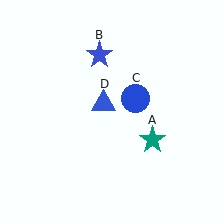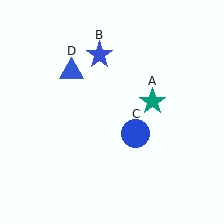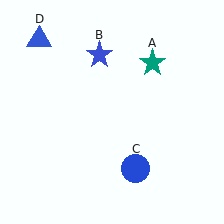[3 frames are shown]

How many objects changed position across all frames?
3 objects changed position: teal star (object A), blue circle (object C), blue triangle (object D).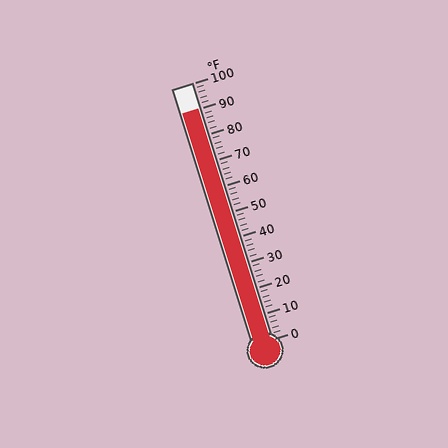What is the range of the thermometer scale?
The thermometer scale ranges from 0°F to 100°F.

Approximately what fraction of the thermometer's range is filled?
The thermometer is filled to approximately 90% of its range.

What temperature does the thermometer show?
The thermometer shows approximately 90°F.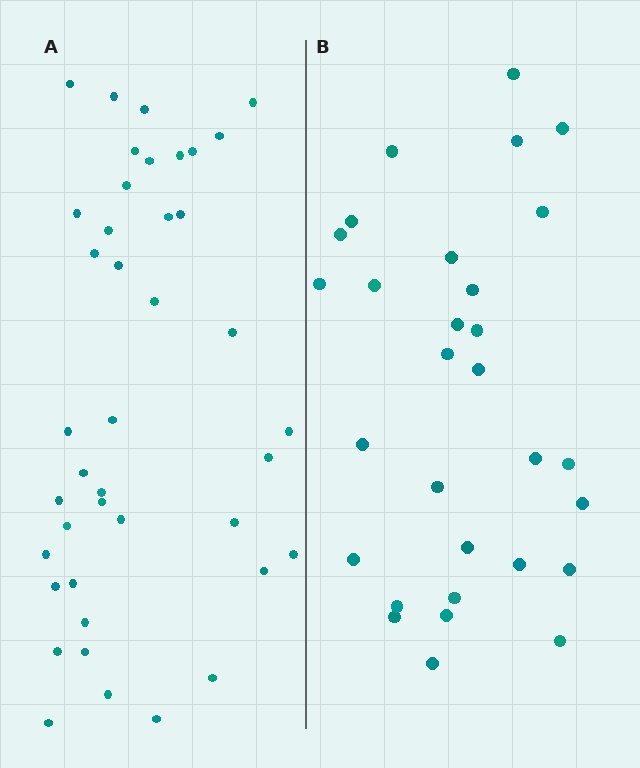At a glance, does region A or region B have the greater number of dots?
Region A (the left region) has more dots.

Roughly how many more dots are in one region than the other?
Region A has roughly 12 or so more dots than region B.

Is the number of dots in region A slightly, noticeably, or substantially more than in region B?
Region A has noticeably more, but not dramatically so. The ratio is roughly 1.4 to 1.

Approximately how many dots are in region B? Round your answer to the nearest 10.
About 30 dots.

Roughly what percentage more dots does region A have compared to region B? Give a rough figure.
About 35% more.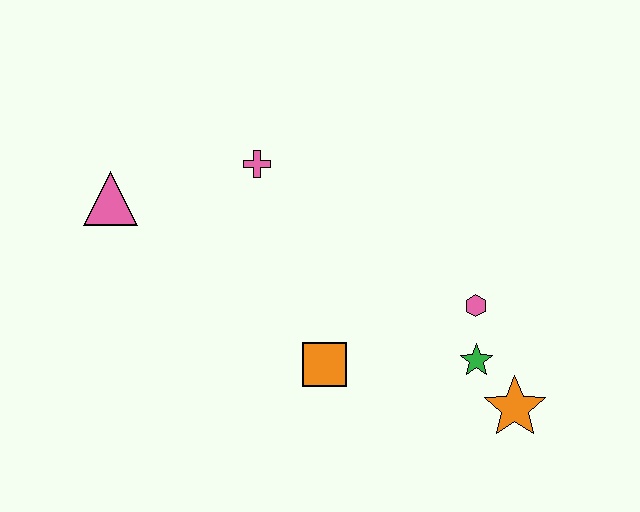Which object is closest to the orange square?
The green star is closest to the orange square.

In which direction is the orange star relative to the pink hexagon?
The orange star is below the pink hexagon.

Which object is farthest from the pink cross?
The orange star is farthest from the pink cross.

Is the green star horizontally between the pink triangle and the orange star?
Yes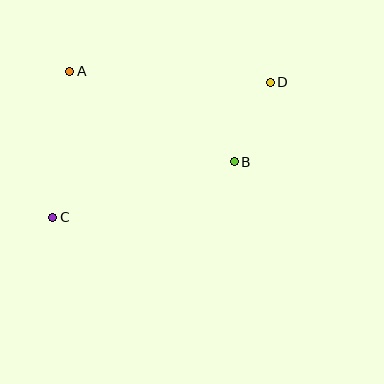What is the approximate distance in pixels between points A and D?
The distance between A and D is approximately 201 pixels.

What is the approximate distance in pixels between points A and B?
The distance between A and B is approximately 188 pixels.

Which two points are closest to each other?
Points B and D are closest to each other.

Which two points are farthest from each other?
Points C and D are farthest from each other.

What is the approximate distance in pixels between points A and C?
The distance between A and C is approximately 147 pixels.